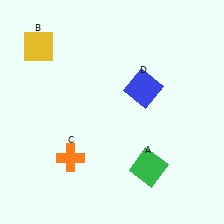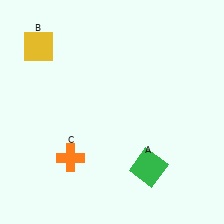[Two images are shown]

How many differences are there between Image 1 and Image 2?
There is 1 difference between the two images.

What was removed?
The blue square (D) was removed in Image 2.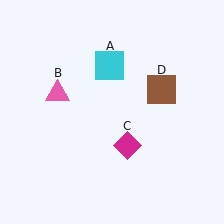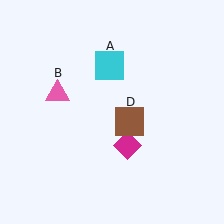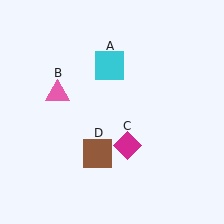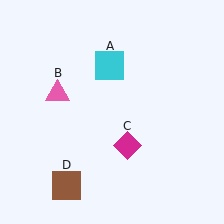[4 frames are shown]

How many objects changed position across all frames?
1 object changed position: brown square (object D).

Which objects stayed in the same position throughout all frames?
Cyan square (object A) and pink triangle (object B) and magenta diamond (object C) remained stationary.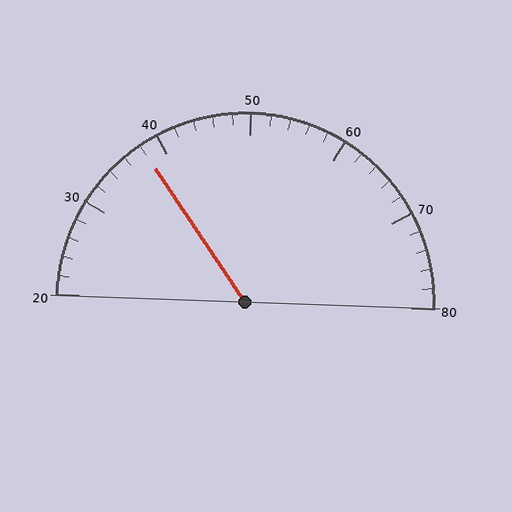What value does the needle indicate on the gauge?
The needle indicates approximately 38.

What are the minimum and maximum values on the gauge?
The gauge ranges from 20 to 80.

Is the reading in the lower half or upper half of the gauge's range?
The reading is in the lower half of the range (20 to 80).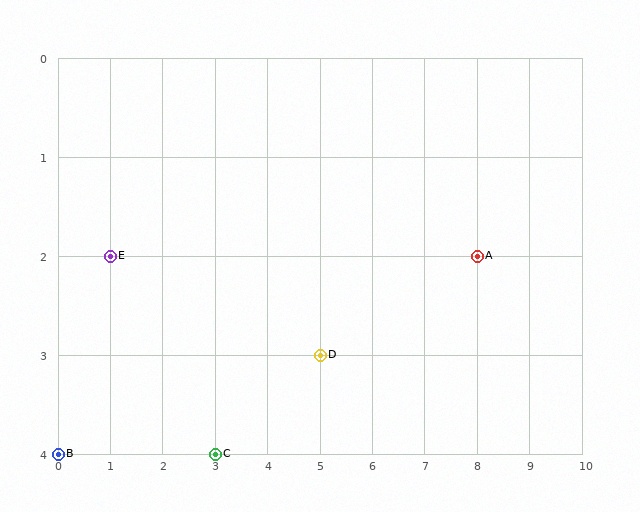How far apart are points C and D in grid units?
Points C and D are 2 columns and 1 row apart (about 2.2 grid units diagonally).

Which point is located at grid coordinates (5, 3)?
Point D is at (5, 3).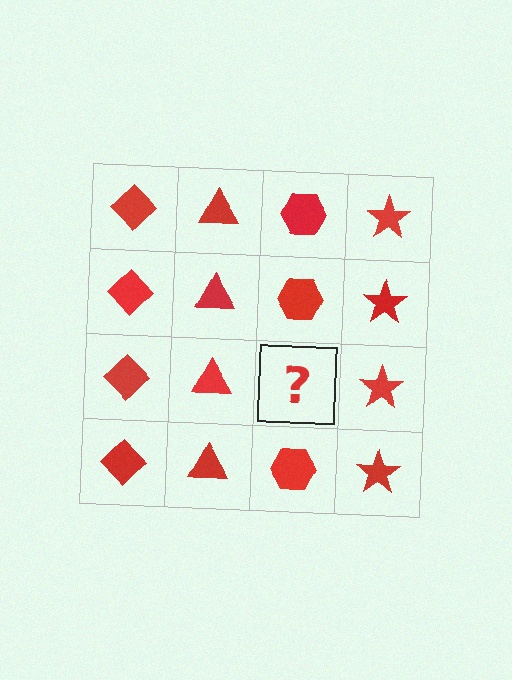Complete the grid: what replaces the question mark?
The question mark should be replaced with a red hexagon.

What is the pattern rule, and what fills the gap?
The rule is that each column has a consistent shape. The gap should be filled with a red hexagon.